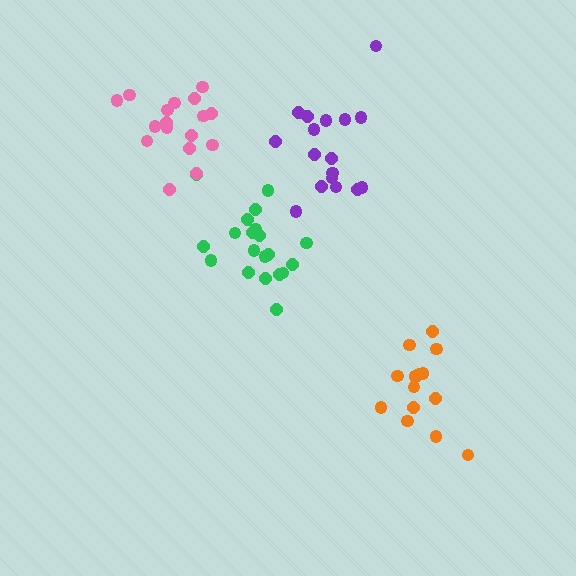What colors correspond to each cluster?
The clusters are colored: orange, green, pink, purple.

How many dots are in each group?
Group 1: 15 dots, Group 2: 20 dots, Group 3: 17 dots, Group 4: 17 dots (69 total).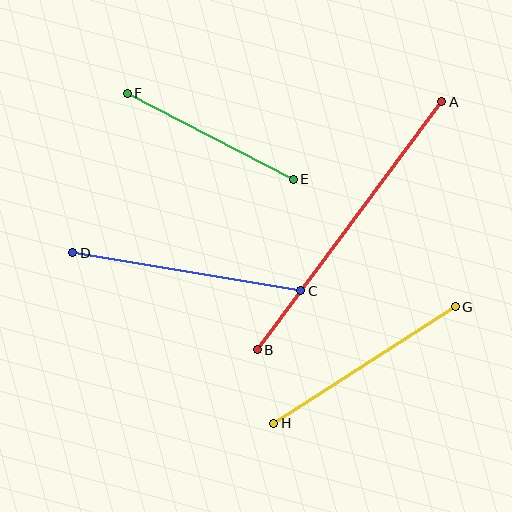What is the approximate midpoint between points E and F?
The midpoint is at approximately (210, 136) pixels.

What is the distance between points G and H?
The distance is approximately 215 pixels.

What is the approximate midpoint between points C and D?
The midpoint is at approximately (187, 272) pixels.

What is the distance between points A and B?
The distance is approximately 309 pixels.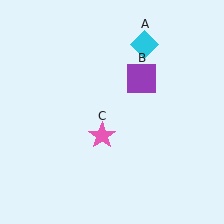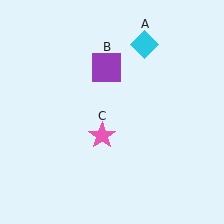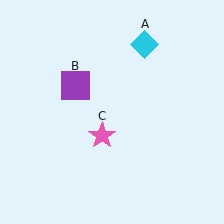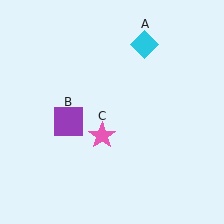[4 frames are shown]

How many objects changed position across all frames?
1 object changed position: purple square (object B).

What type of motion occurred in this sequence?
The purple square (object B) rotated counterclockwise around the center of the scene.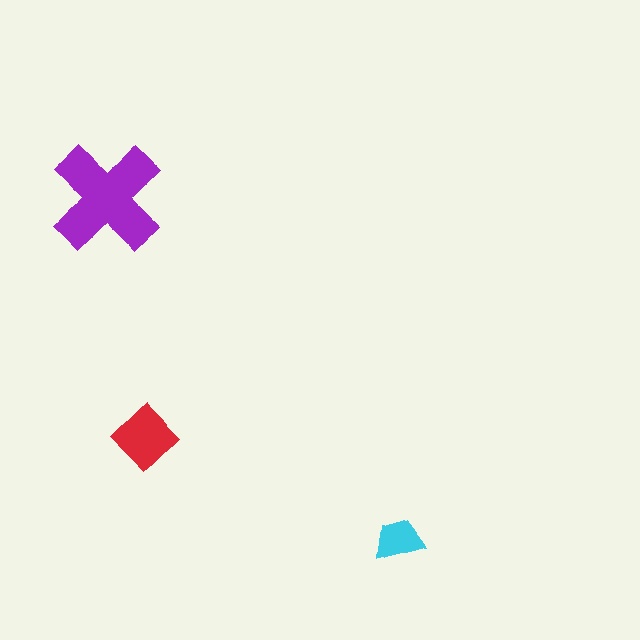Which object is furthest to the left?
The purple cross is leftmost.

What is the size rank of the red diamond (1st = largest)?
2nd.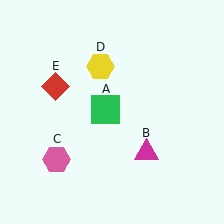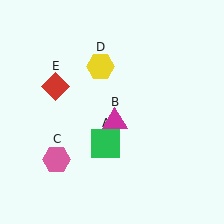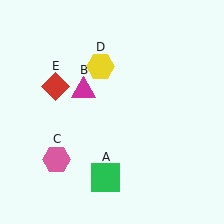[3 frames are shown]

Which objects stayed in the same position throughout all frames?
Pink hexagon (object C) and yellow hexagon (object D) and red diamond (object E) remained stationary.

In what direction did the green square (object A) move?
The green square (object A) moved down.